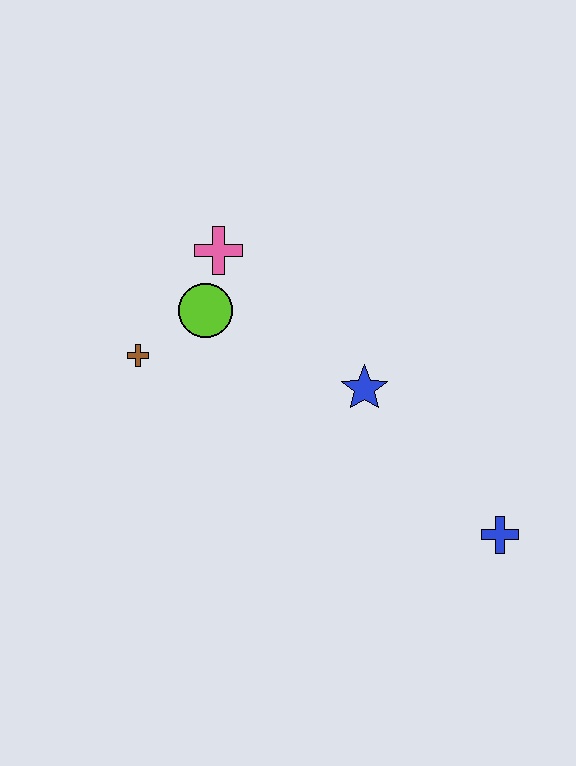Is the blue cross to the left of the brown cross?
No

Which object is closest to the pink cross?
The lime circle is closest to the pink cross.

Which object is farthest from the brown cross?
The blue cross is farthest from the brown cross.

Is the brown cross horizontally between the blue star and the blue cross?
No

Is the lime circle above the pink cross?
No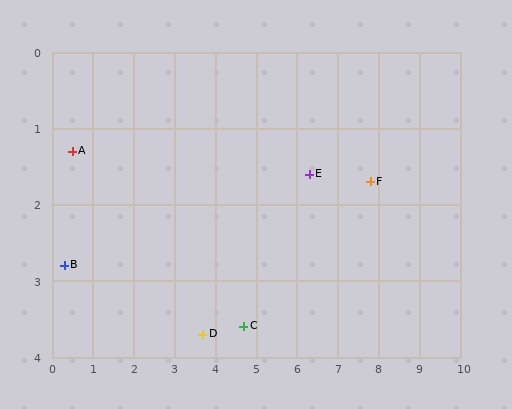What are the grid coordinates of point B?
Point B is at approximately (0.3, 2.8).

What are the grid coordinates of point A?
Point A is at approximately (0.5, 1.3).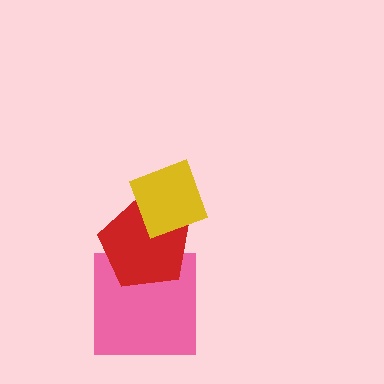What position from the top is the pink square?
The pink square is 3rd from the top.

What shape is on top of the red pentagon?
The yellow diamond is on top of the red pentagon.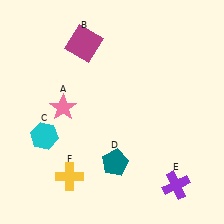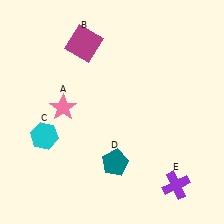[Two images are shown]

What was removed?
The yellow cross (F) was removed in Image 2.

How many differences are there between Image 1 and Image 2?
There is 1 difference between the two images.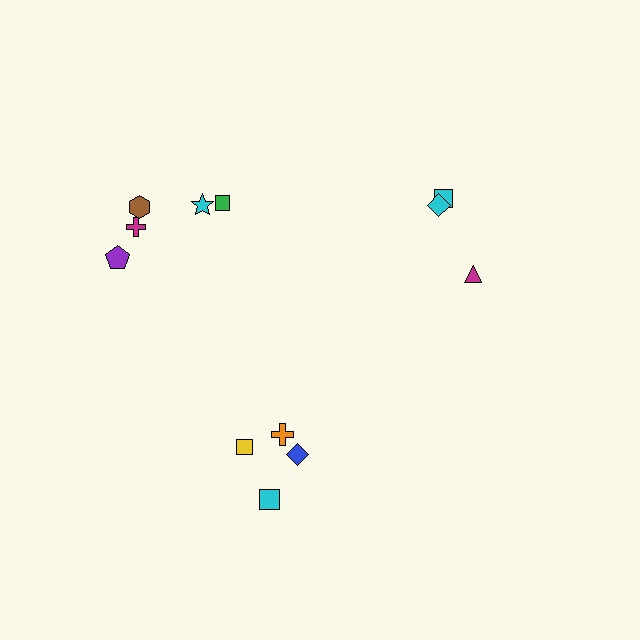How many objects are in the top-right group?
There are 3 objects.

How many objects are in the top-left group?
There are 5 objects.